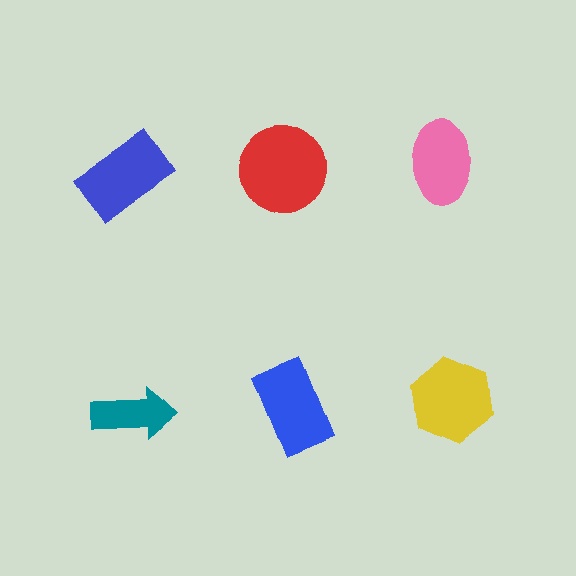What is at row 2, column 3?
A yellow hexagon.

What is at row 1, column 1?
A blue rectangle.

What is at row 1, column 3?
A pink ellipse.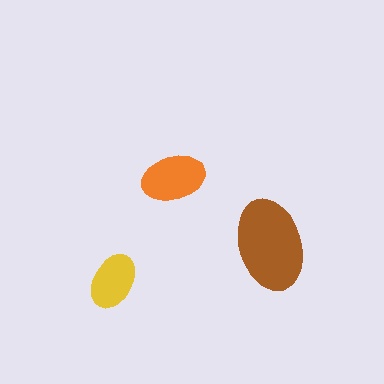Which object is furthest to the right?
The brown ellipse is rightmost.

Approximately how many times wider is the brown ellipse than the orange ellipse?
About 1.5 times wider.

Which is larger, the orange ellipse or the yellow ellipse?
The orange one.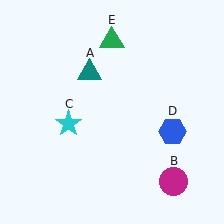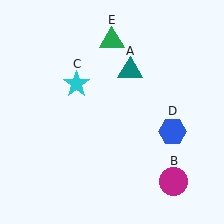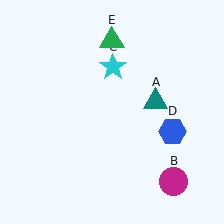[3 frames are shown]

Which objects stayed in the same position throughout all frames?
Magenta circle (object B) and blue hexagon (object D) and green triangle (object E) remained stationary.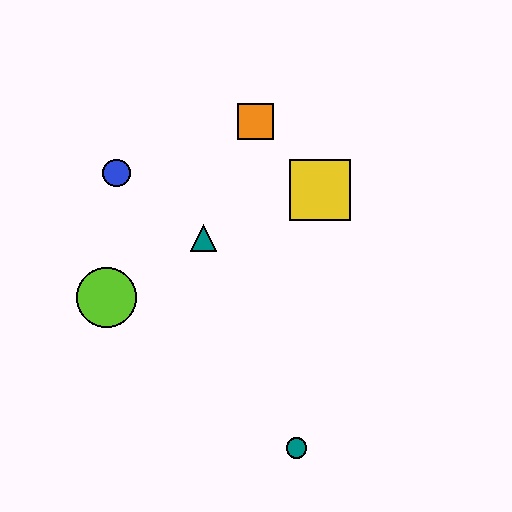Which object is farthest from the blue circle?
The teal circle is farthest from the blue circle.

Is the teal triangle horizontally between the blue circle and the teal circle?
Yes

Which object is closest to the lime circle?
The teal triangle is closest to the lime circle.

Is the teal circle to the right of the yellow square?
No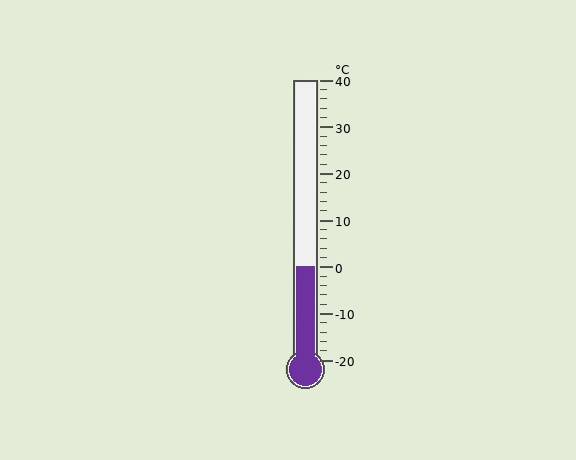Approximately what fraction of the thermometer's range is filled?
The thermometer is filled to approximately 35% of its range.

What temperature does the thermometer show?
The thermometer shows approximately 0°C.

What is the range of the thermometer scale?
The thermometer scale ranges from -20°C to 40°C.